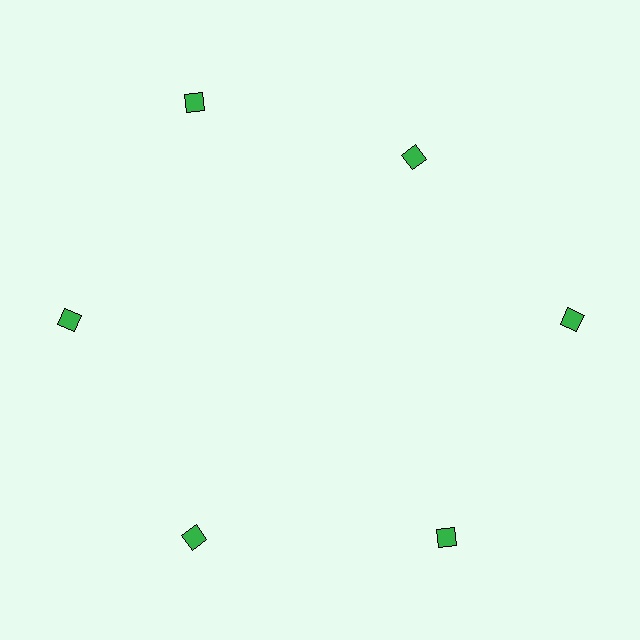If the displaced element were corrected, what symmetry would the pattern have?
It would have 6-fold rotational symmetry — the pattern would map onto itself every 60 degrees.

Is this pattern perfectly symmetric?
No. The 6 green diamonds are arranged in a ring, but one element near the 1 o'clock position is pulled inward toward the center, breaking the 6-fold rotational symmetry.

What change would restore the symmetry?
The symmetry would be restored by moving it outward, back onto the ring so that all 6 diamonds sit at equal angles and equal distance from the center.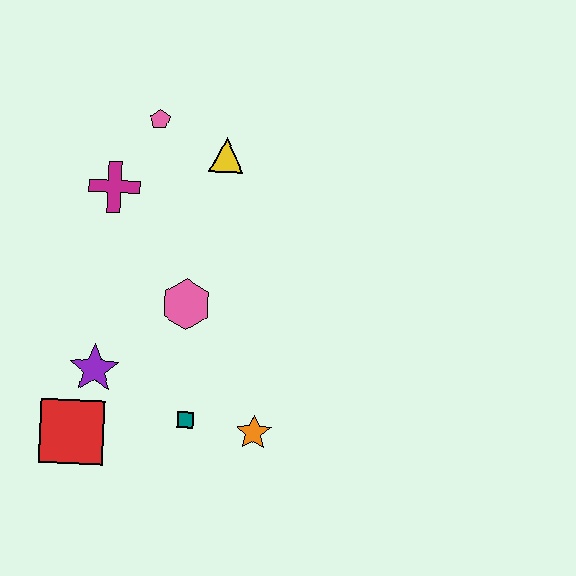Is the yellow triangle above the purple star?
Yes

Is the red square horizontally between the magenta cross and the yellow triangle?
No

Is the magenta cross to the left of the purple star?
No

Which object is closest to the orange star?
The teal square is closest to the orange star.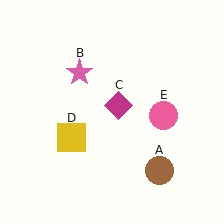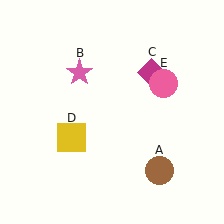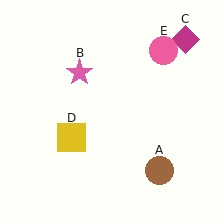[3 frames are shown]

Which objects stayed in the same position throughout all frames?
Brown circle (object A) and pink star (object B) and yellow square (object D) remained stationary.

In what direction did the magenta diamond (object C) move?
The magenta diamond (object C) moved up and to the right.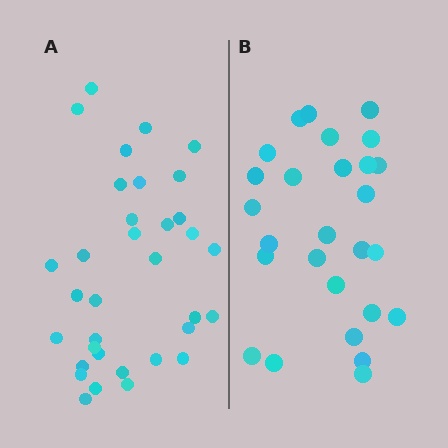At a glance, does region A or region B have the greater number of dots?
Region A (the left region) has more dots.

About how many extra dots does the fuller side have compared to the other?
Region A has roughly 8 or so more dots than region B.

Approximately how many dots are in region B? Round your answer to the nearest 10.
About 30 dots. (The exact count is 27, which rounds to 30.)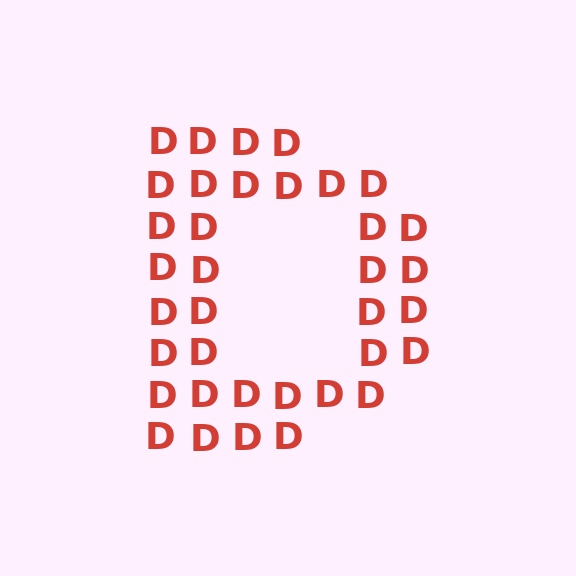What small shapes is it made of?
It is made of small letter D's.